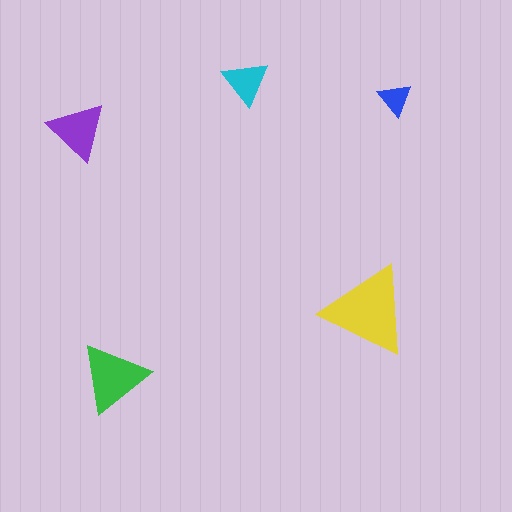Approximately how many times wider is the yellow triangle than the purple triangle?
About 1.5 times wider.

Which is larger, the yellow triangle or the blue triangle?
The yellow one.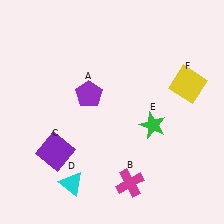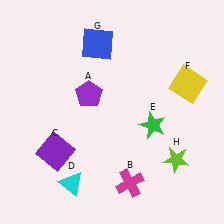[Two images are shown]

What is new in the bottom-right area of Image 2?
A lime star (H) was added in the bottom-right area of Image 2.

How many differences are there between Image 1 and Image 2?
There are 2 differences between the two images.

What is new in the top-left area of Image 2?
A blue square (G) was added in the top-left area of Image 2.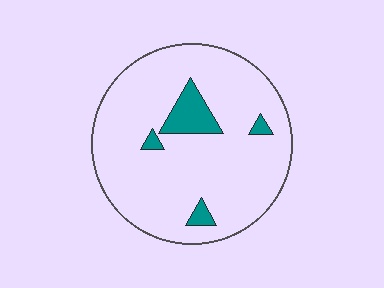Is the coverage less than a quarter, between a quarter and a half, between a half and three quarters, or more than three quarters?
Less than a quarter.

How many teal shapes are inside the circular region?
4.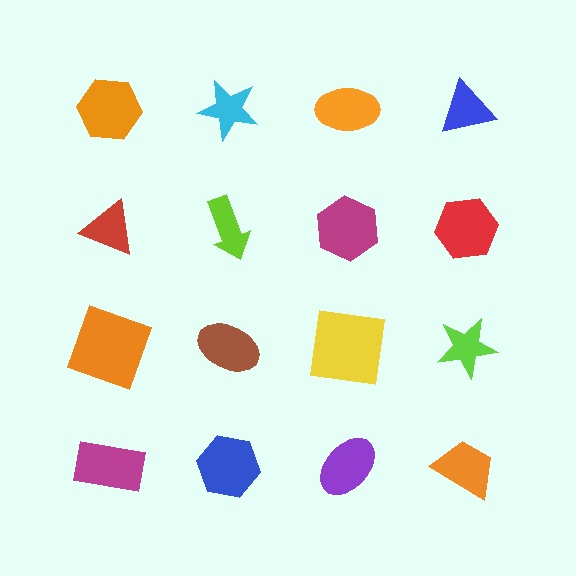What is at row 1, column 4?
A blue triangle.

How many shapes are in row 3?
4 shapes.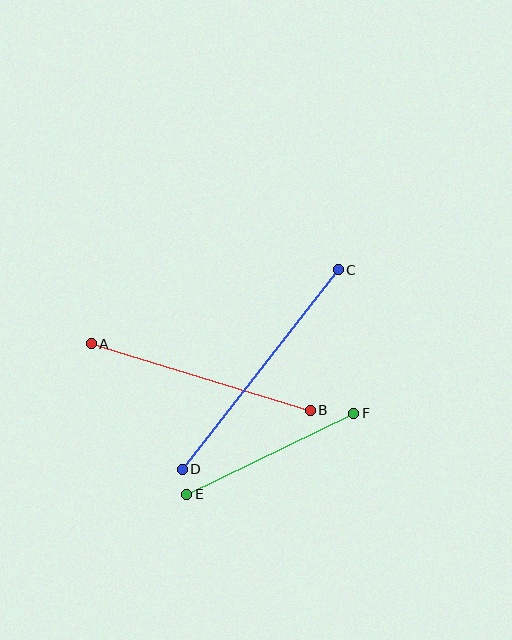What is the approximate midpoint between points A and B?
The midpoint is at approximately (201, 377) pixels.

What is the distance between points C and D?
The distance is approximately 253 pixels.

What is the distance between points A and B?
The distance is approximately 229 pixels.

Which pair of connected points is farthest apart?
Points C and D are farthest apart.